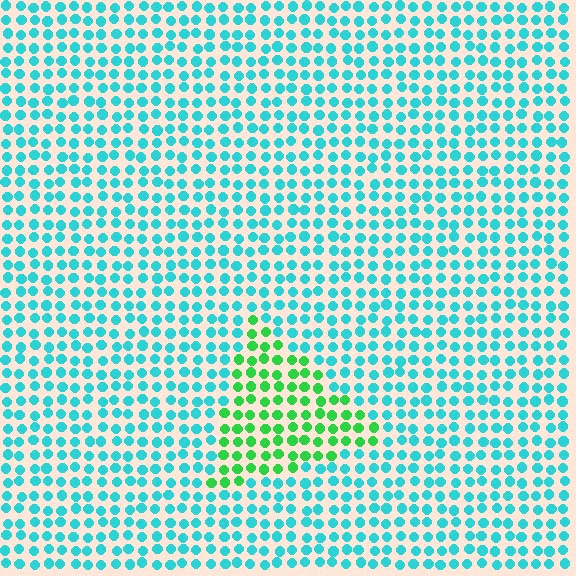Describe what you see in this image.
The image is filled with small cyan elements in a uniform arrangement. A triangle-shaped region is visible where the elements are tinted to a slightly different hue, forming a subtle color boundary.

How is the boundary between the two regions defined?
The boundary is defined purely by a slight shift in hue (about 52 degrees). Spacing, size, and orientation are identical on both sides.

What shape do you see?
I see a triangle.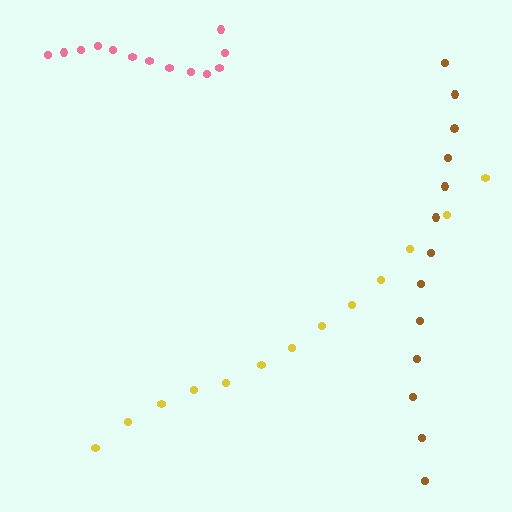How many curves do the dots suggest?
There are 3 distinct paths.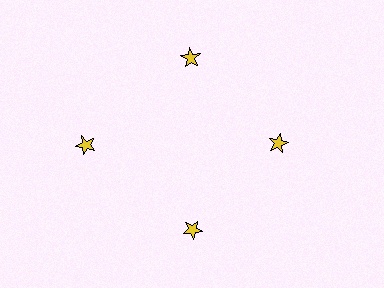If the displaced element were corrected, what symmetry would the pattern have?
It would have 4-fold rotational symmetry — the pattern would map onto itself every 90 degrees.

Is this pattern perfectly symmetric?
No. The 4 yellow stars are arranged in a ring, but one element near the 9 o'clock position is pushed outward from the center, breaking the 4-fold rotational symmetry.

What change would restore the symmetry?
The symmetry would be restored by moving it inward, back onto the ring so that all 4 stars sit at equal angles and equal distance from the center.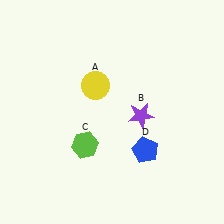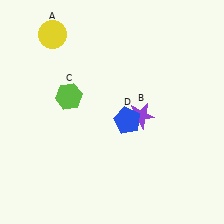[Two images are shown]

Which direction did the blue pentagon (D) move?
The blue pentagon (D) moved up.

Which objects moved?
The objects that moved are: the yellow circle (A), the lime hexagon (C), the blue pentagon (D).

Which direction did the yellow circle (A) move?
The yellow circle (A) moved up.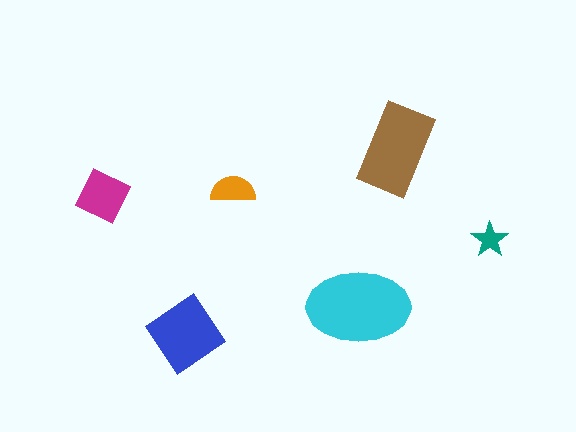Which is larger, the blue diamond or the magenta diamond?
The blue diamond.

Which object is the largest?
The cyan ellipse.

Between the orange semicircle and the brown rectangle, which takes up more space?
The brown rectangle.